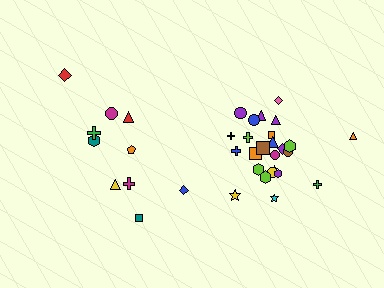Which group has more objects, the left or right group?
The right group.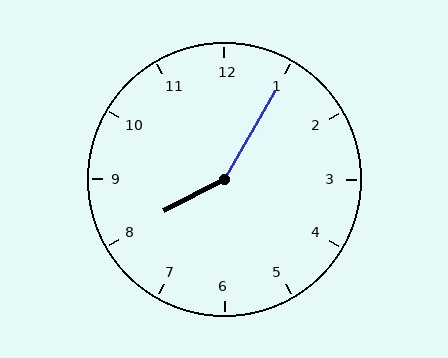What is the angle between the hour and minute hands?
Approximately 148 degrees.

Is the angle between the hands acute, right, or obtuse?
It is obtuse.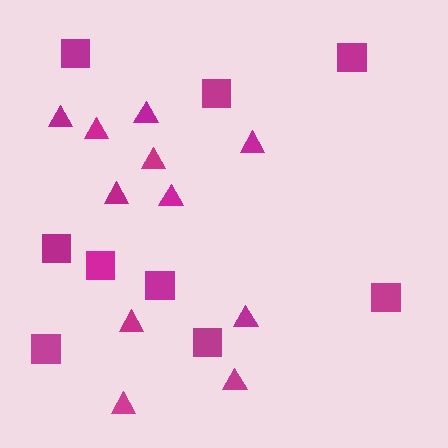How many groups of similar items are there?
There are 2 groups: one group of squares (9) and one group of triangles (11).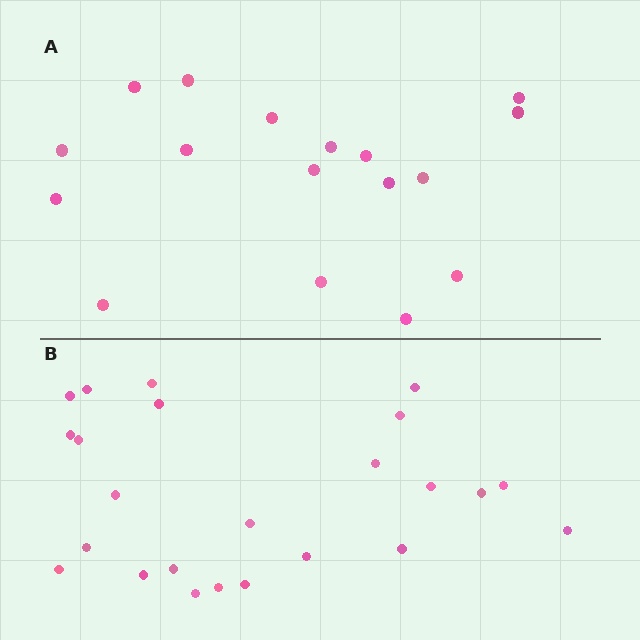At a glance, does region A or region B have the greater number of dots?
Region B (the bottom region) has more dots.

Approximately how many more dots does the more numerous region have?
Region B has roughly 8 or so more dots than region A.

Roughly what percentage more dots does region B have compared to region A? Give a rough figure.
About 40% more.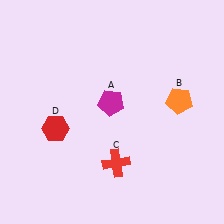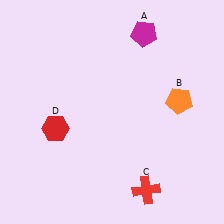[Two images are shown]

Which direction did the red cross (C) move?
The red cross (C) moved right.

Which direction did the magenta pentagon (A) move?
The magenta pentagon (A) moved up.